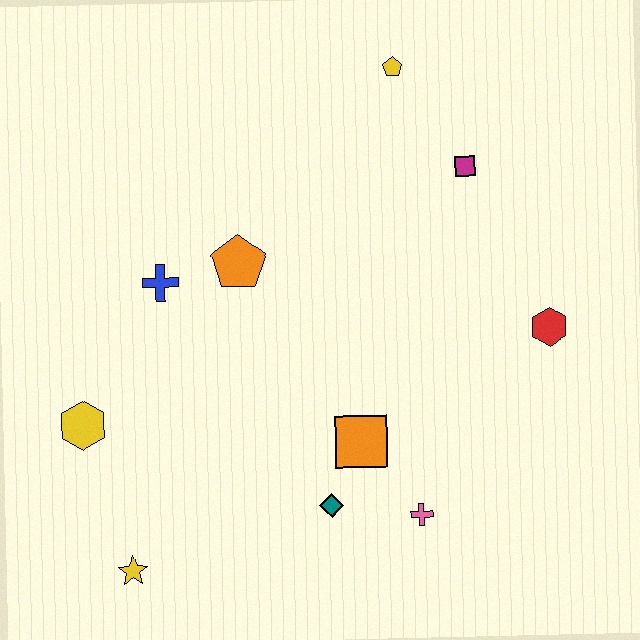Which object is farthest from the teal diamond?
The yellow pentagon is farthest from the teal diamond.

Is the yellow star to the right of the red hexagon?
No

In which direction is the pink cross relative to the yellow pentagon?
The pink cross is below the yellow pentagon.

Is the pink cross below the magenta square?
Yes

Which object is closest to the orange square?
The teal diamond is closest to the orange square.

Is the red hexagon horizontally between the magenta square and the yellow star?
No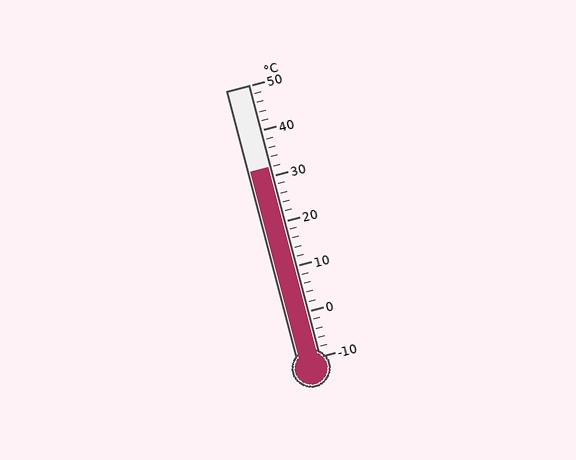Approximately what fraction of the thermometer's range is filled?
The thermometer is filled to approximately 70% of its range.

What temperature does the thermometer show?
The thermometer shows approximately 32°C.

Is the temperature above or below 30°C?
The temperature is above 30°C.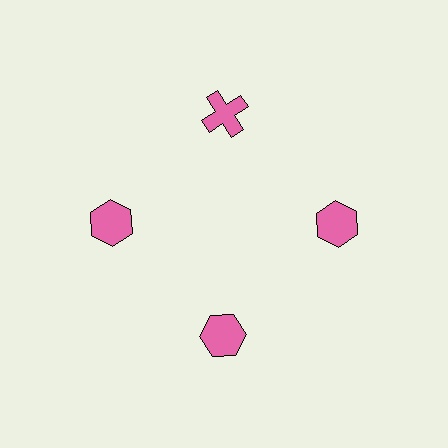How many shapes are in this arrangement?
There are 4 shapes arranged in a ring pattern.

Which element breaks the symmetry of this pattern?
The pink cross at roughly the 12 o'clock position breaks the symmetry. All other shapes are pink hexagons.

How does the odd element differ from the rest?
It has a different shape: cross instead of hexagon.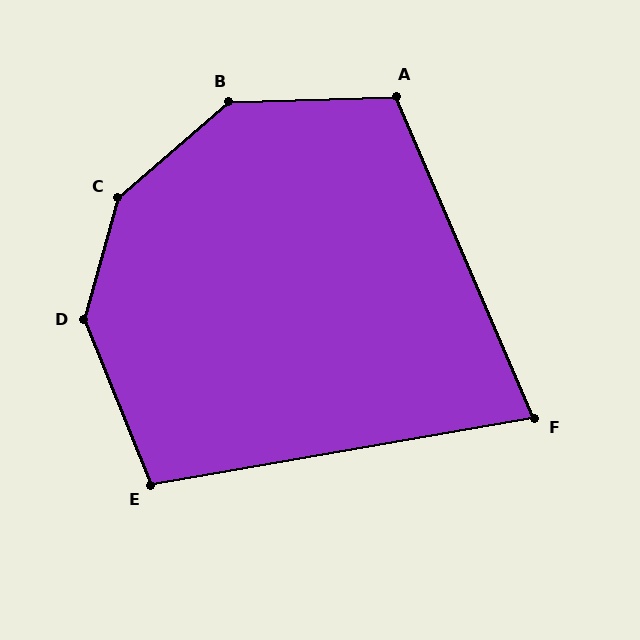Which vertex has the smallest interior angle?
F, at approximately 77 degrees.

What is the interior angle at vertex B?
Approximately 141 degrees (obtuse).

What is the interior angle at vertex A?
Approximately 111 degrees (obtuse).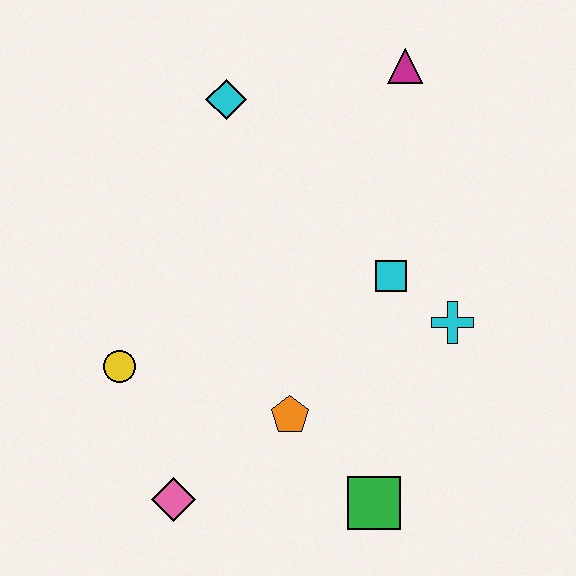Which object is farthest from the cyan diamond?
The green square is farthest from the cyan diamond.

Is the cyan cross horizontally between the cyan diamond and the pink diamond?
No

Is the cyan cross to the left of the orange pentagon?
No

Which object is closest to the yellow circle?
The pink diamond is closest to the yellow circle.